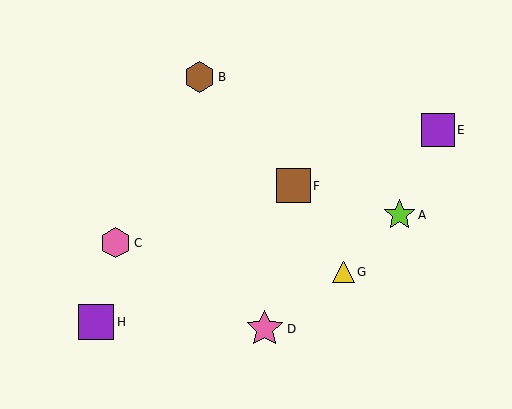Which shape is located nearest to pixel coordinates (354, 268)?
The yellow triangle (labeled G) at (343, 272) is nearest to that location.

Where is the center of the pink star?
The center of the pink star is at (265, 329).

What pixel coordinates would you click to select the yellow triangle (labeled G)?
Click at (343, 272) to select the yellow triangle G.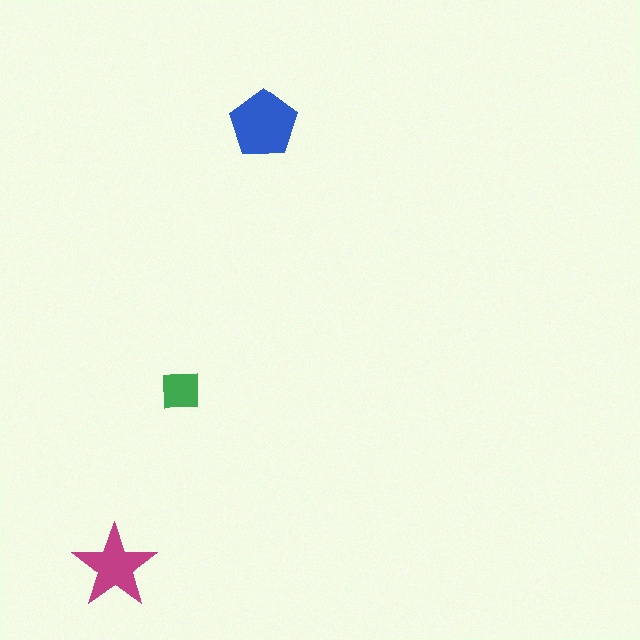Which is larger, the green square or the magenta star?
The magenta star.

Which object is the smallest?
The green square.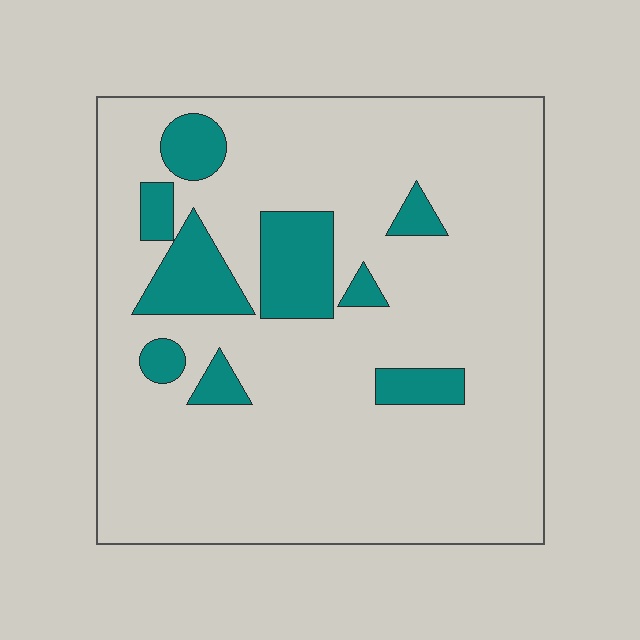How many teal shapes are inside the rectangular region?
9.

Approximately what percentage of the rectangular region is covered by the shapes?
Approximately 15%.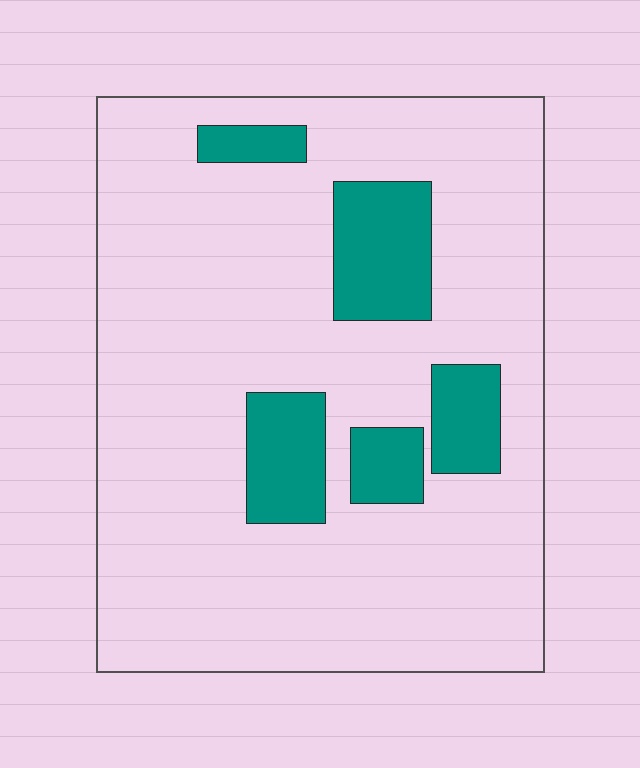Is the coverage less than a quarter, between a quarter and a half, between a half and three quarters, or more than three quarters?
Less than a quarter.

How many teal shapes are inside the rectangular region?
5.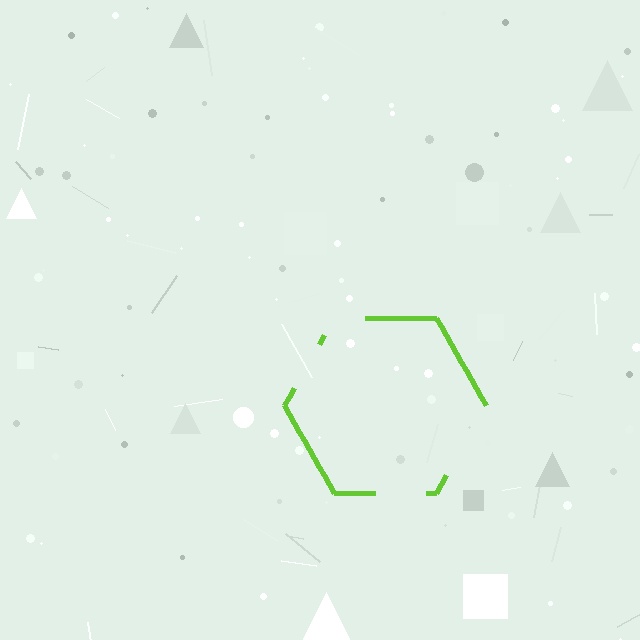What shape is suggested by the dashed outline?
The dashed outline suggests a hexagon.